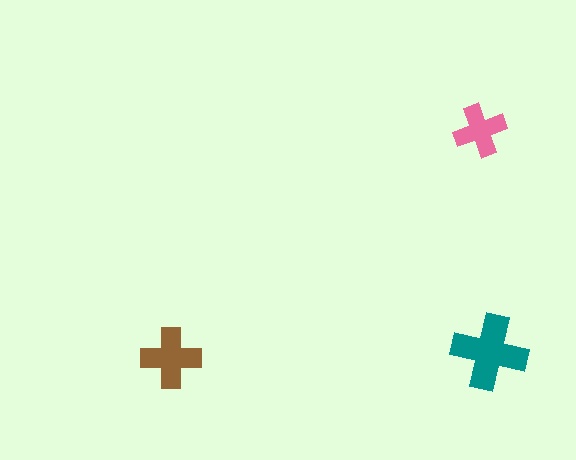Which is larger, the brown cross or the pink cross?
The brown one.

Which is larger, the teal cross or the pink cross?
The teal one.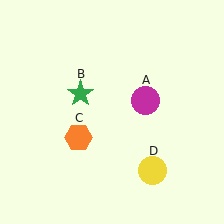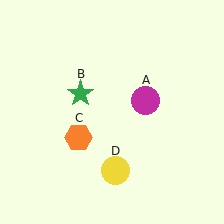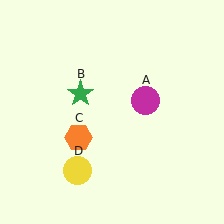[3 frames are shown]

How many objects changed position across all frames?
1 object changed position: yellow circle (object D).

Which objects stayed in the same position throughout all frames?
Magenta circle (object A) and green star (object B) and orange hexagon (object C) remained stationary.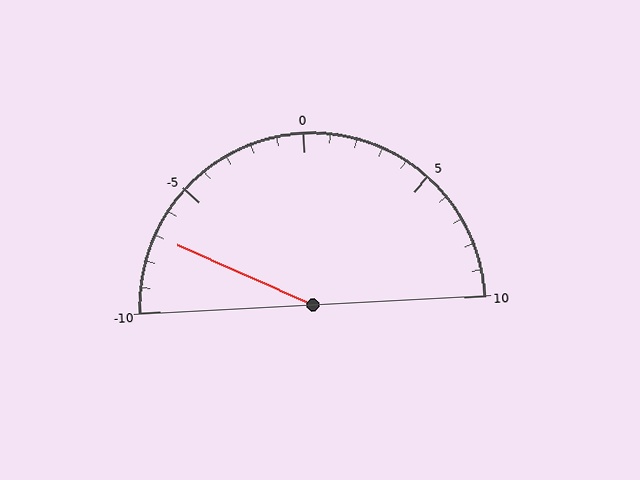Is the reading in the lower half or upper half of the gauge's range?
The reading is in the lower half of the range (-10 to 10).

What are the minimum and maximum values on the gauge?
The gauge ranges from -10 to 10.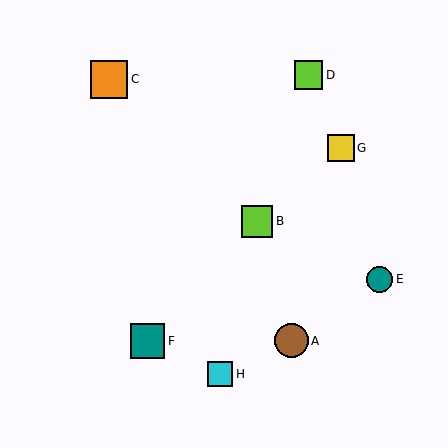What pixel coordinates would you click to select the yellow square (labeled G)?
Click at (341, 148) to select the yellow square G.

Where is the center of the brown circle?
The center of the brown circle is at (291, 341).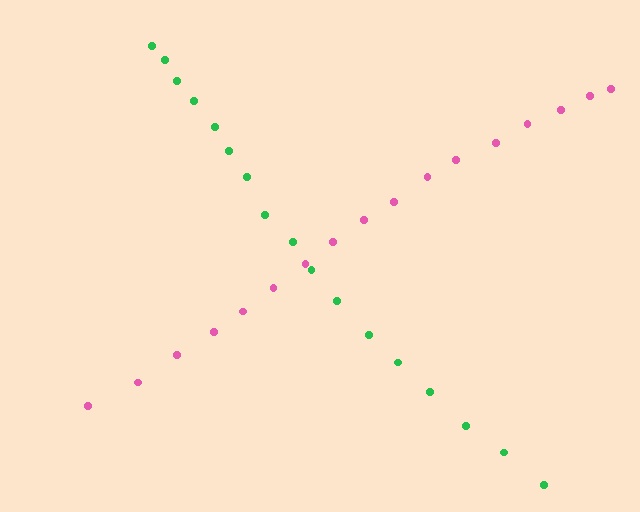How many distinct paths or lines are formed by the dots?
There are 2 distinct paths.